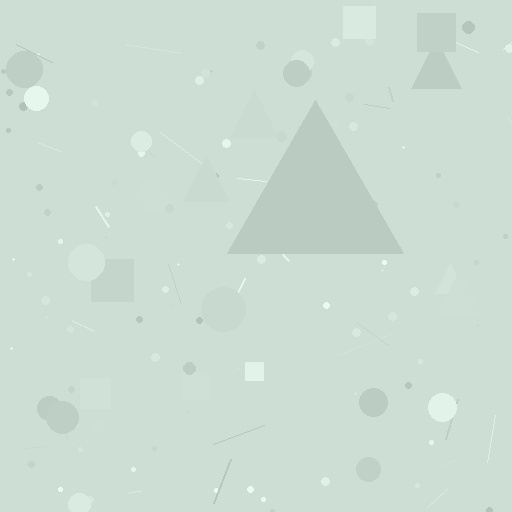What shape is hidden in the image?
A triangle is hidden in the image.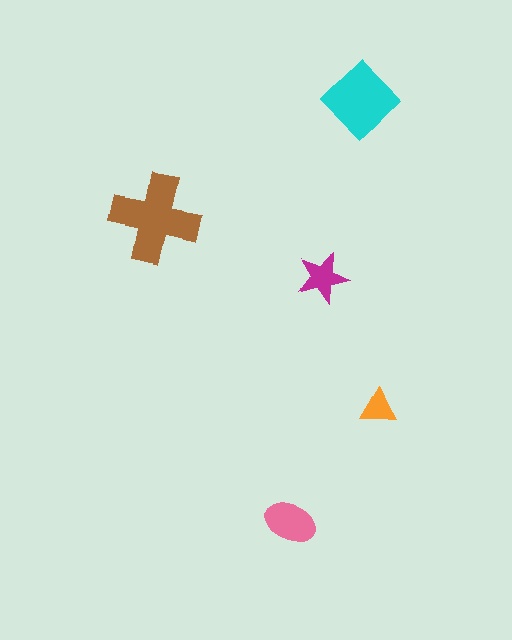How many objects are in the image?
There are 5 objects in the image.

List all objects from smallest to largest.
The orange triangle, the magenta star, the pink ellipse, the cyan diamond, the brown cross.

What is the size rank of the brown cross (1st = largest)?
1st.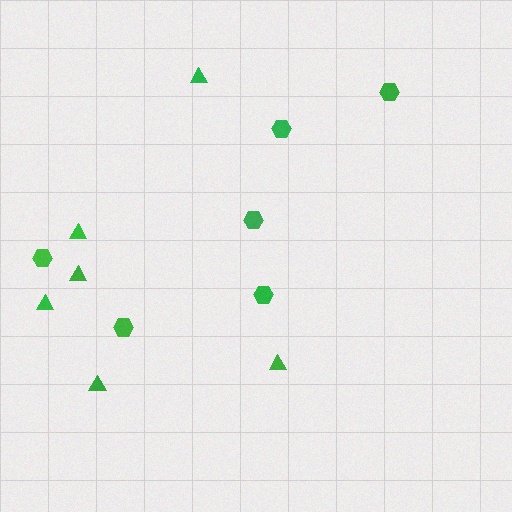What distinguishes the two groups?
There are 2 groups: one group of hexagons (6) and one group of triangles (6).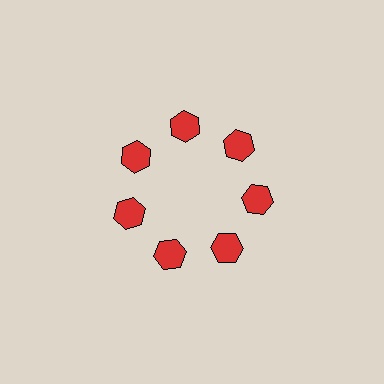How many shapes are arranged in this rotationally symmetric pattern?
There are 7 shapes, arranged in 7 groups of 1.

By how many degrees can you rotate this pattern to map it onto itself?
The pattern maps onto itself every 51 degrees of rotation.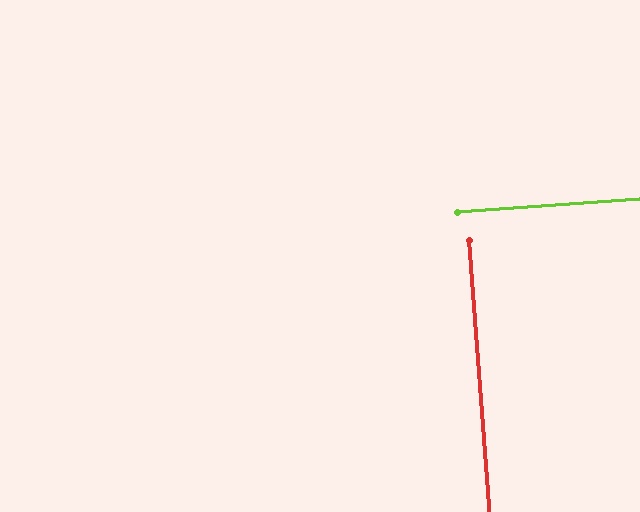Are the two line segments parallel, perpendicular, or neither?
Perpendicular — they meet at approximately 90°.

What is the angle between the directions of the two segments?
Approximately 90 degrees.